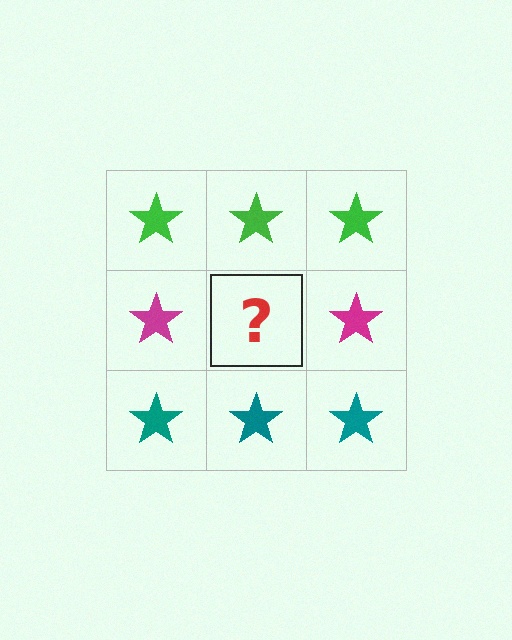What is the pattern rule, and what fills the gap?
The rule is that each row has a consistent color. The gap should be filled with a magenta star.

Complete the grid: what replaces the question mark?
The question mark should be replaced with a magenta star.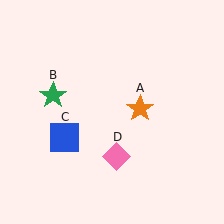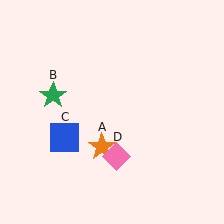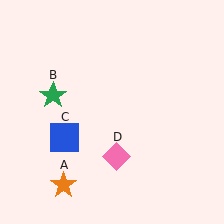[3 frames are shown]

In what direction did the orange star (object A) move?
The orange star (object A) moved down and to the left.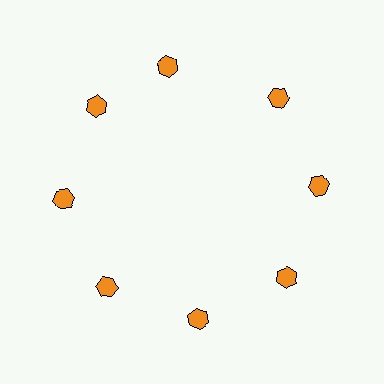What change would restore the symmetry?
The symmetry would be restored by rotating it back into even spacing with its neighbors so that all 8 hexagons sit at equal angles and equal distance from the center.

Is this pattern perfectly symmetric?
No. The 8 orange hexagons are arranged in a ring, but one element near the 12 o'clock position is rotated out of alignment along the ring, breaking the 8-fold rotational symmetry.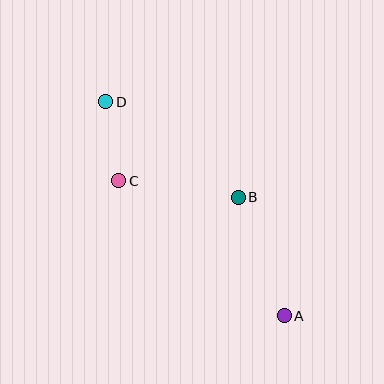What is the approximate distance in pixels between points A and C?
The distance between A and C is approximately 214 pixels.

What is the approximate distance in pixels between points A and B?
The distance between A and B is approximately 127 pixels.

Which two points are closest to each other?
Points C and D are closest to each other.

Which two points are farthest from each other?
Points A and D are farthest from each other.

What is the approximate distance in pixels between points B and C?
The distance between B and C is approximately 121 pixels.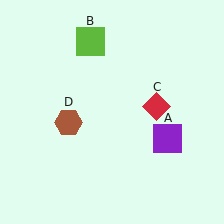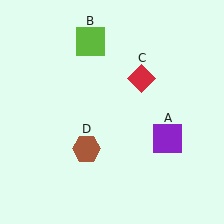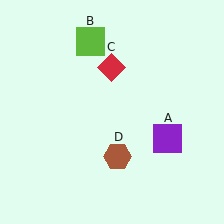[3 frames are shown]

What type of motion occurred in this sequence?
The red diamond (object C), brown hexagon (object D) rotated counterclockwise around the center of the scene.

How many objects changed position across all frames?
2 objects changed position: red diamond (object C), brown hexagon (object D).